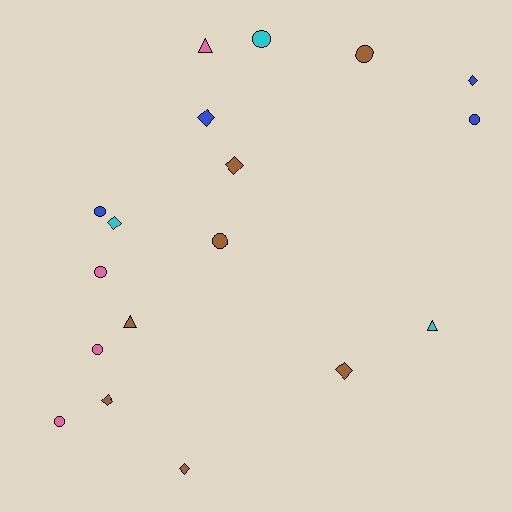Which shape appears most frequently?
Circle, with 8 objects.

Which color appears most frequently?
Brown, with 7 objects.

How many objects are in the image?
There are 18 objects.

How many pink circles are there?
There are 3 pink circles.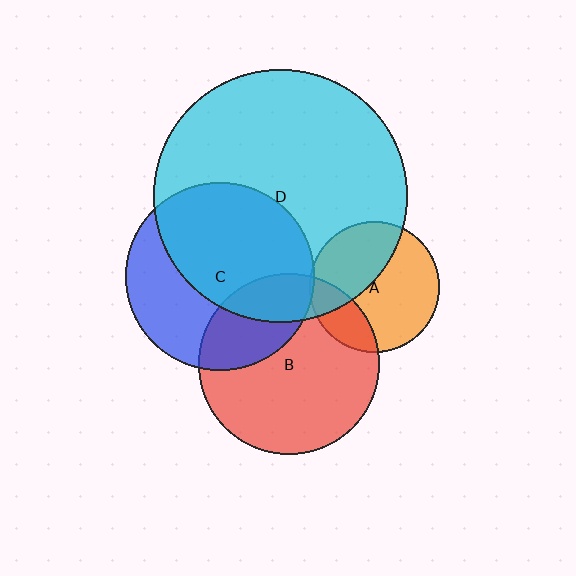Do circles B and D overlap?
Yes.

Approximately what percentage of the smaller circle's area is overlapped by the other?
Approximately 20%.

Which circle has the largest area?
Circle D (cyan).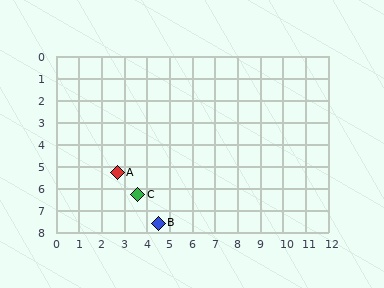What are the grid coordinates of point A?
Point A is at approximately (2.7, 5.3).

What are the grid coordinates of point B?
Point B is at approximately (4.5, 7.6).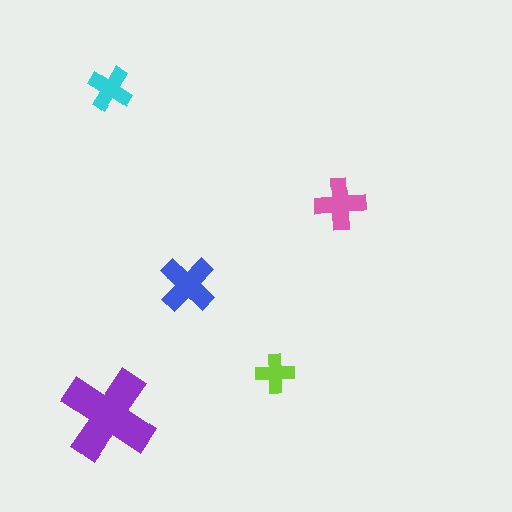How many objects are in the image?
There are 5 objects in the image.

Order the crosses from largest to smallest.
the purple one, the blue one, the pink one, the cyan one, the lime one.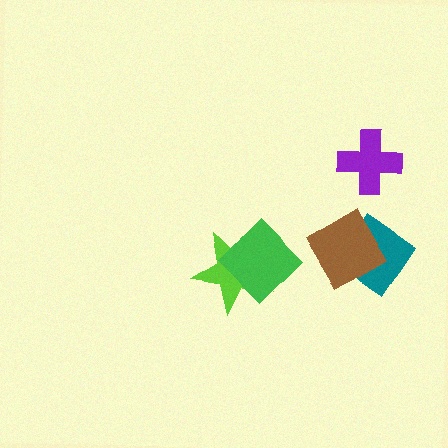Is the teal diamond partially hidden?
Yes, it is partially covered by another shape.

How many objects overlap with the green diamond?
1 object overlaps with the green diamond.